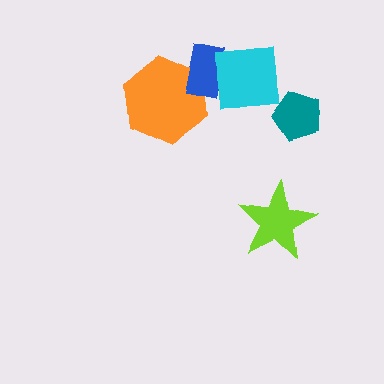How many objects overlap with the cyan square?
1 object overlaps with the cyan square.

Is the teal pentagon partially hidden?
No, no other shape covers it.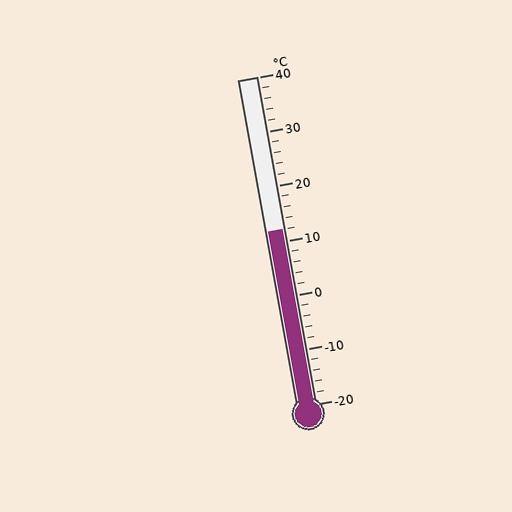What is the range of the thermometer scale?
The thermometer scale ranges from -20°C to 40°C.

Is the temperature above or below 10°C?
The temperature is above 10°C.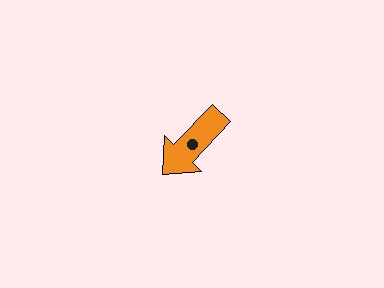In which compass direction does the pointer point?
Southwest.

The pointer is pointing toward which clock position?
Roughly 7 o'clock.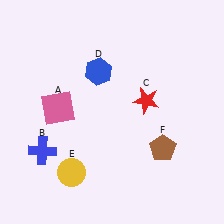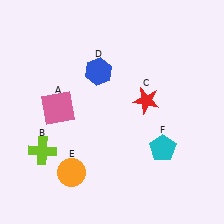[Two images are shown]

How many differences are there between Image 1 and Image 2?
There are 3 differences between the two images.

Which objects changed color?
B changed from blue to lime. E changed from yellow to orange. F changed from brown to cyan.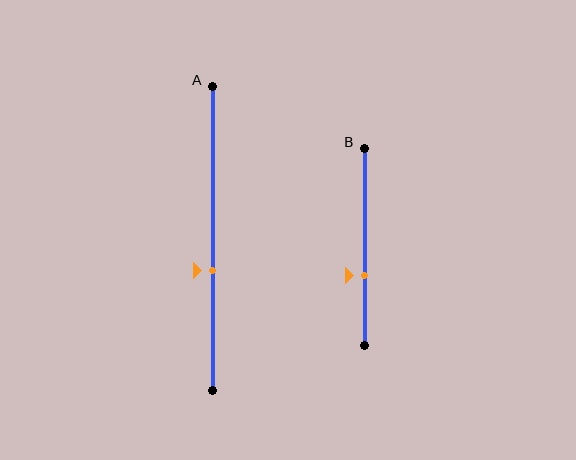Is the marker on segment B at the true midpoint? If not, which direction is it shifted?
No, the marker on segment B is shifted downward by about 14% of the segment length.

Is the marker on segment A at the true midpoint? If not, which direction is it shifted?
No, the marker on segment A is shifted downward by about 10% of the segment length.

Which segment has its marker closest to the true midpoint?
Segment A has its marker closest to the true midpoint.